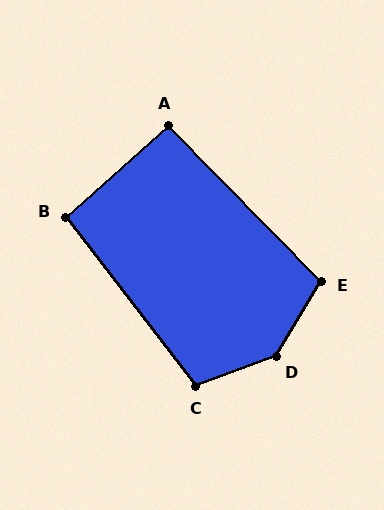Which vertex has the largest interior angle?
D, at approximately 141 degrees.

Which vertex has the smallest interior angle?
A, at approximately 92 degrees.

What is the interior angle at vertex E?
Approximately 105 degrees (obtuse).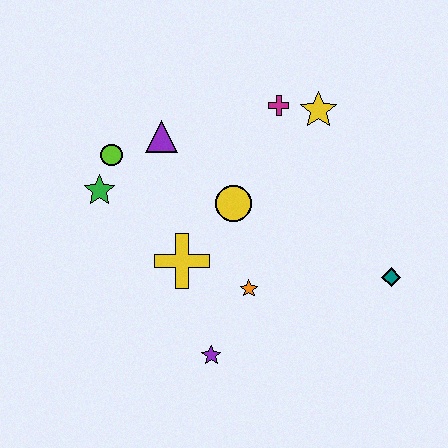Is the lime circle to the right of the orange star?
No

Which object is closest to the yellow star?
The magenta cross is closest to the yellow star.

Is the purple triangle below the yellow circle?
No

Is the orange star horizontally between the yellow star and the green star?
Yes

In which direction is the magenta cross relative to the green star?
The magenta cross is to the right of the green star.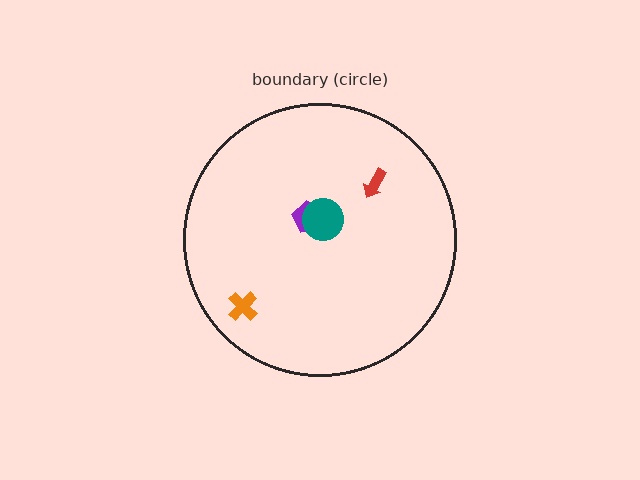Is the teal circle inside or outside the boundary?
Inside.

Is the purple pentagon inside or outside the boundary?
Inside.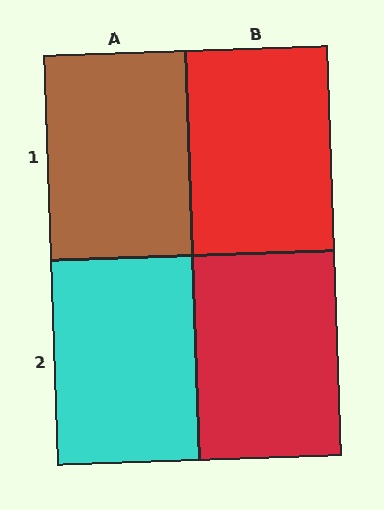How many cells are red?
2 cells are red.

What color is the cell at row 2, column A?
Cyan.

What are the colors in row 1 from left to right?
Brown, red.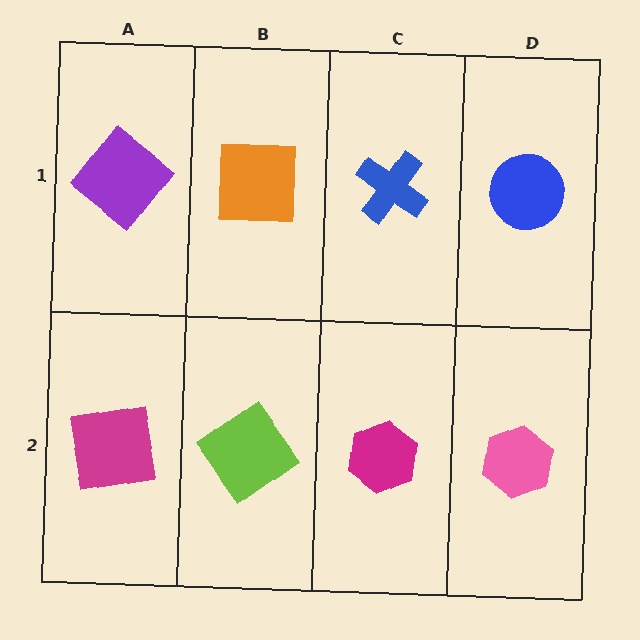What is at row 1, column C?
A blue cross.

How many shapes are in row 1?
4 shapes.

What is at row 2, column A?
A magenta square.